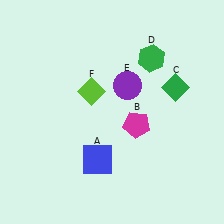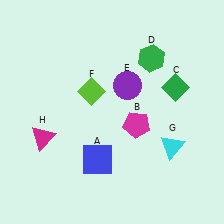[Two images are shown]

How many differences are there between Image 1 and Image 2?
There are 2 differences between the two images.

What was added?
A cyan triangle (G), a magenta triangle (H) were added in Image 2.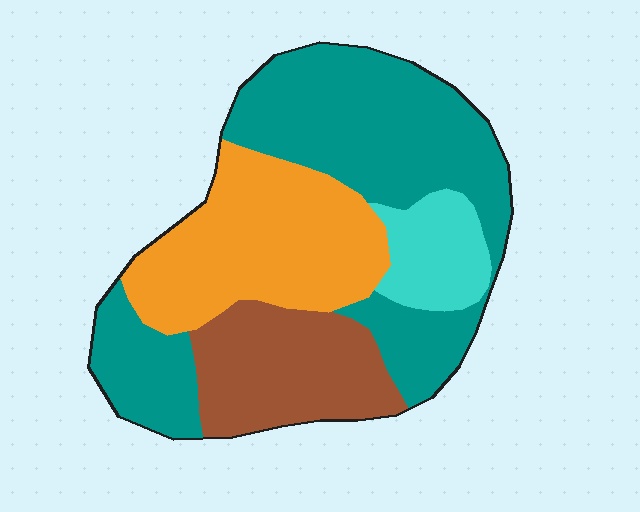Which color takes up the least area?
Cyan, at roughly 10%.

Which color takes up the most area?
Teal, at roughly 45%.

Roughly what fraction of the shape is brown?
Brown takes up about one fifth (1/5) of the shape.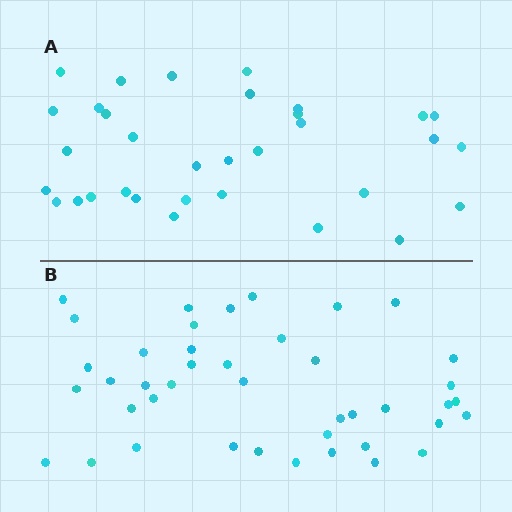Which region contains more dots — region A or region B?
Region B (the bottom region) has more dots.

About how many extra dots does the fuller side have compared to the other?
Region B has roughly 8 or so more dots than region A.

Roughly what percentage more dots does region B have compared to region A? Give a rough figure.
About 25% more.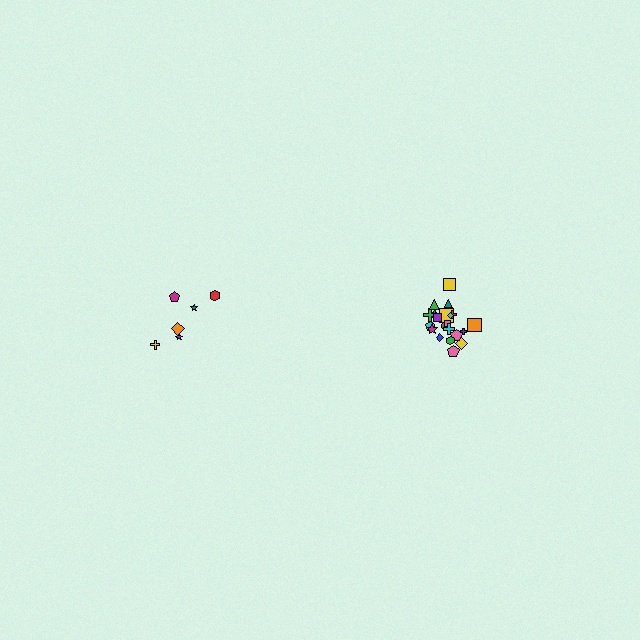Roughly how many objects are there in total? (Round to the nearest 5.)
Roughly 30 objects in total.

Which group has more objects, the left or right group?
The right group.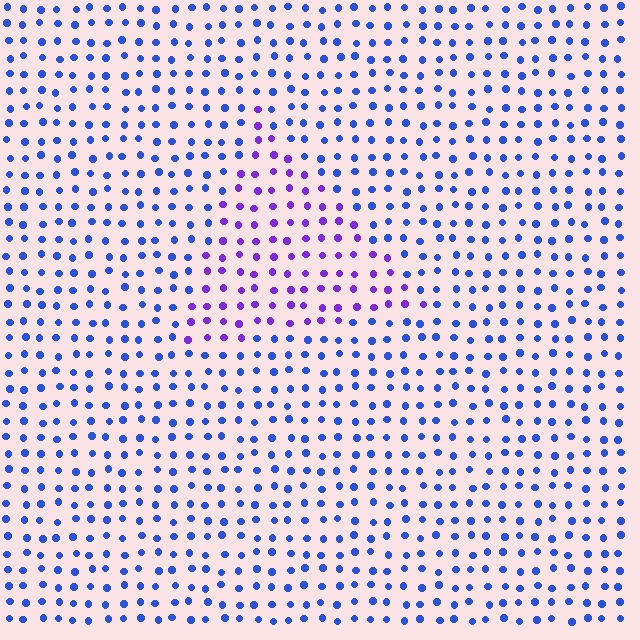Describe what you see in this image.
The image is filled with small blue elements in a uniform arrangement. A triangle-shaped region is visible where the elements are tinted to a slightly different hue, forming a subtle color boundary.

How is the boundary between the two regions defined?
The boundary is defined purely by a slight shift in hue (about 43 degrees). Spacing, size, and orientation are identical on both sides.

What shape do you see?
I see a triangle.